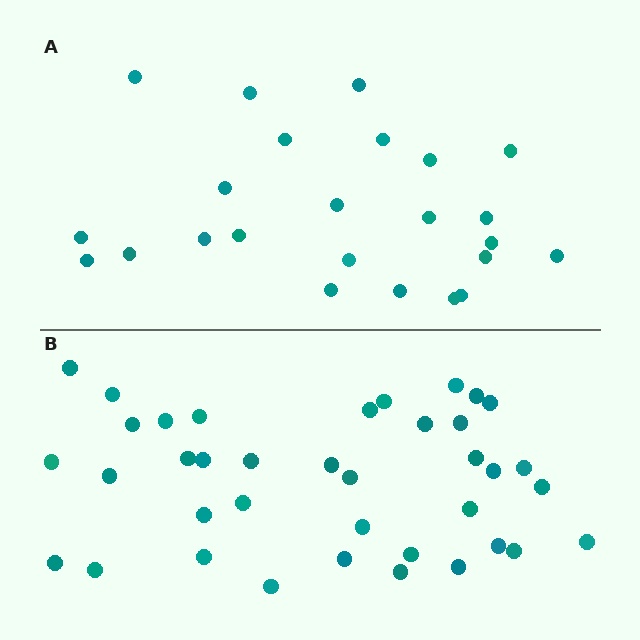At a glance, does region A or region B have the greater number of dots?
Region B (the bottom region) has more dots.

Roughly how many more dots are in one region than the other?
Region B has approximately 15 more dots than region A.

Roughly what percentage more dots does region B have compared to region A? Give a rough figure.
About 60% more.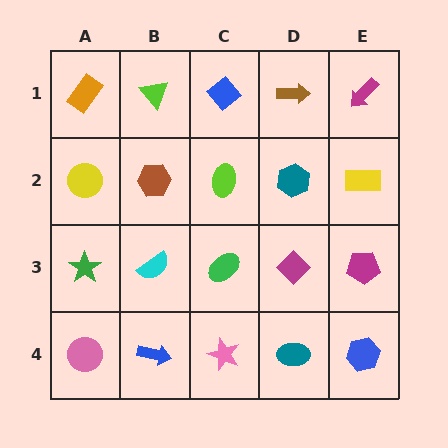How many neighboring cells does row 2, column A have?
3.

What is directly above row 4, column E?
A magenta pentagon.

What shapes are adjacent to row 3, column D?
A teal hexagon (row 2, column D), a teal ellipse (row 4, column D), a green ellipse (row 3, column C), a magenta pentagon (row 3, column E).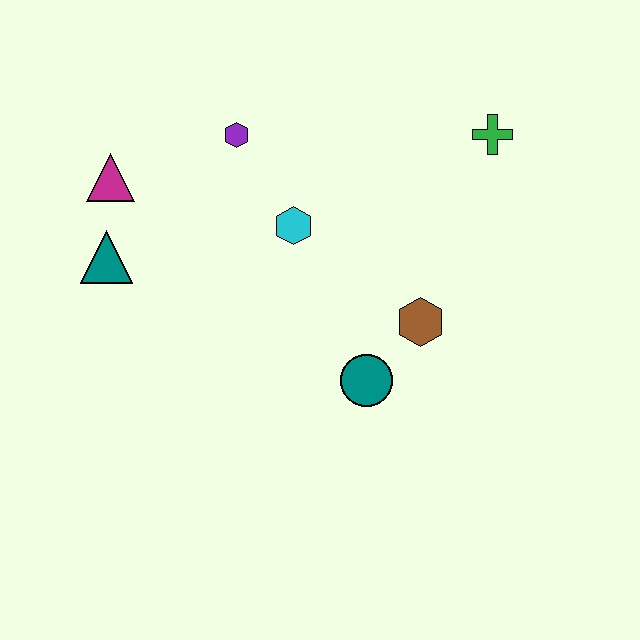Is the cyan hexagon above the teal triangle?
Yes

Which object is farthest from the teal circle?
The magenta triangle is farthest from the teal circle.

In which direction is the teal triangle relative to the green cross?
The teal triangle is to the left of the green cross.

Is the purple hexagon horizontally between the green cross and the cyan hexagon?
No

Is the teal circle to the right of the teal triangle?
Yes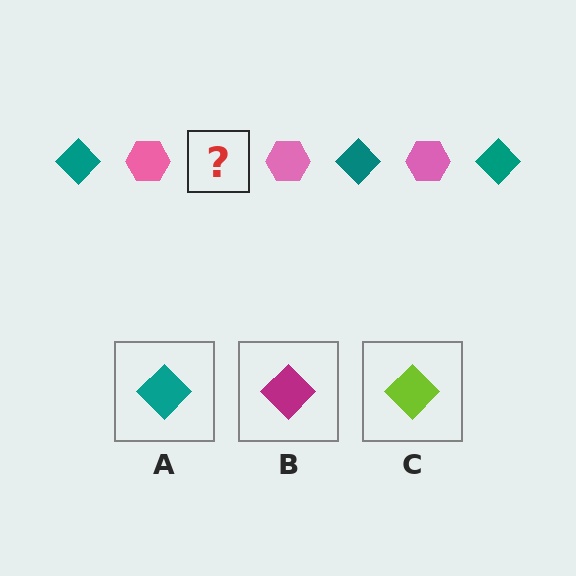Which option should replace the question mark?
Option A.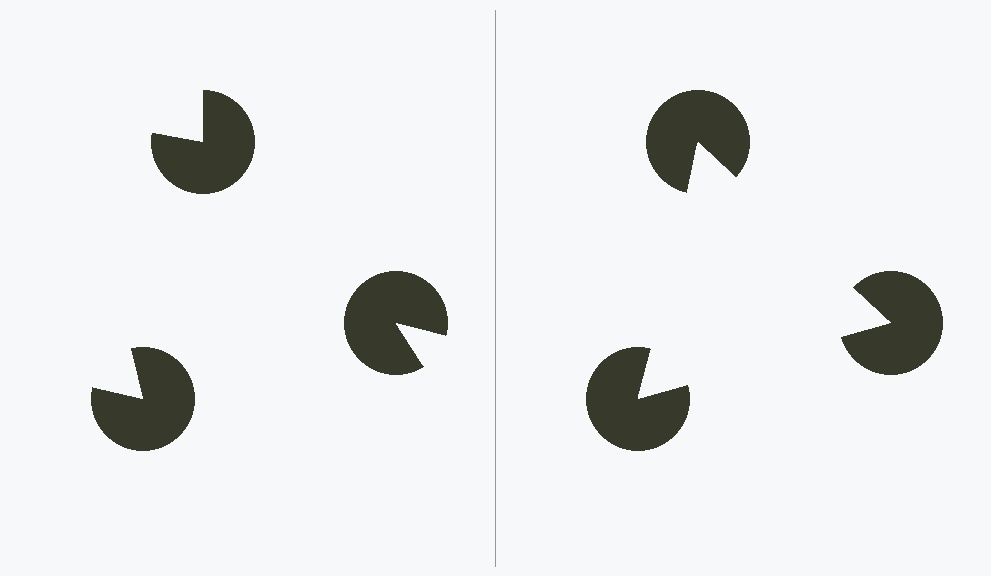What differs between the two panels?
The pac-man discs are positioned identically on both sides; only the wedge orientations differ. On the right they align to a triangle; on the left they are misaligned.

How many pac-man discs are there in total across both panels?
6 — 3 on each side.